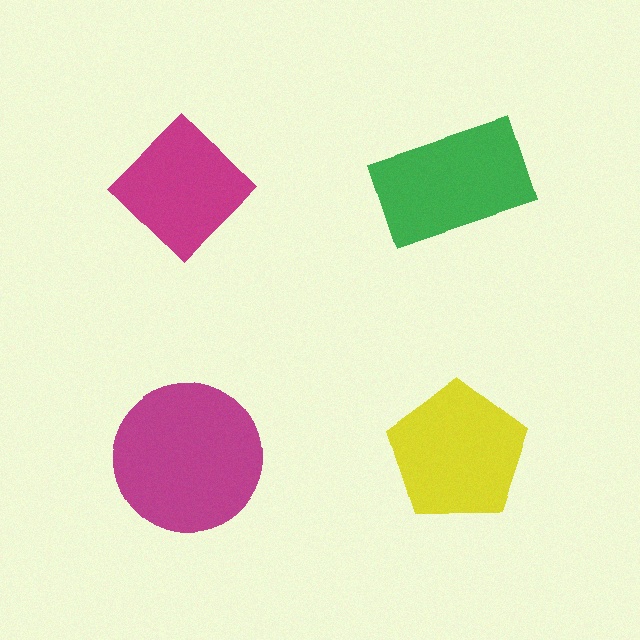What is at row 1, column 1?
A magenta diamond.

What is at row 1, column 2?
A green rectangle.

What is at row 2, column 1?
A magenta circle.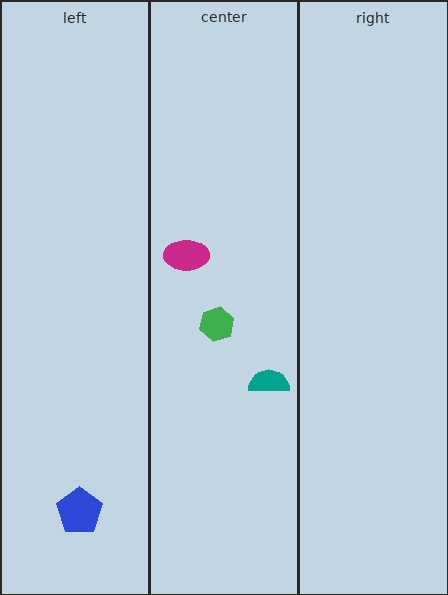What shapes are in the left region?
The blue pentagon.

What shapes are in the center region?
The teal semicircle, the green hexagon, the magenta ellipse.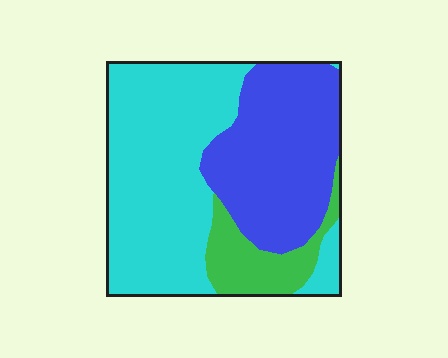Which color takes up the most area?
Cyan, at roughly 50%.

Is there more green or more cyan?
Cyan.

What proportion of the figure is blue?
Blue takes up about three eighths (3/8) of the figure.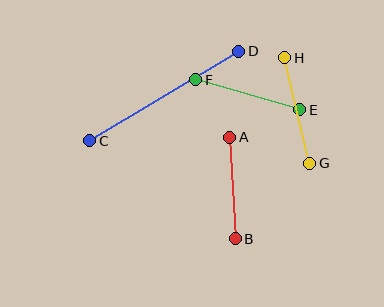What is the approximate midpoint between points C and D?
The midpoint is at approximately (164, 96) pixels.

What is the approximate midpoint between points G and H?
The midpoint is at approximately (297, 110) pixels.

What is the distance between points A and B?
The distance is approximately 102 pixels.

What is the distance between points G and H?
The distance is approximately 108 pixels.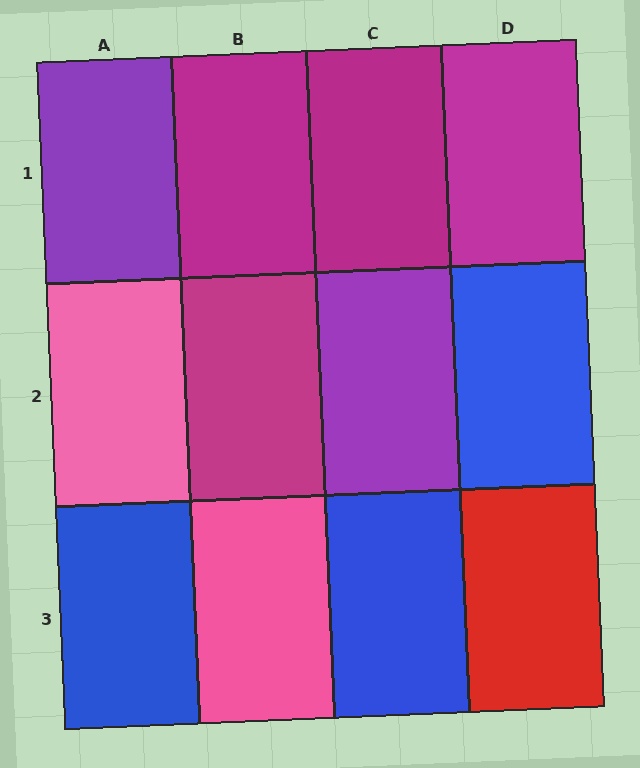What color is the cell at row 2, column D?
Blue.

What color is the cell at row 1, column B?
Magenta.